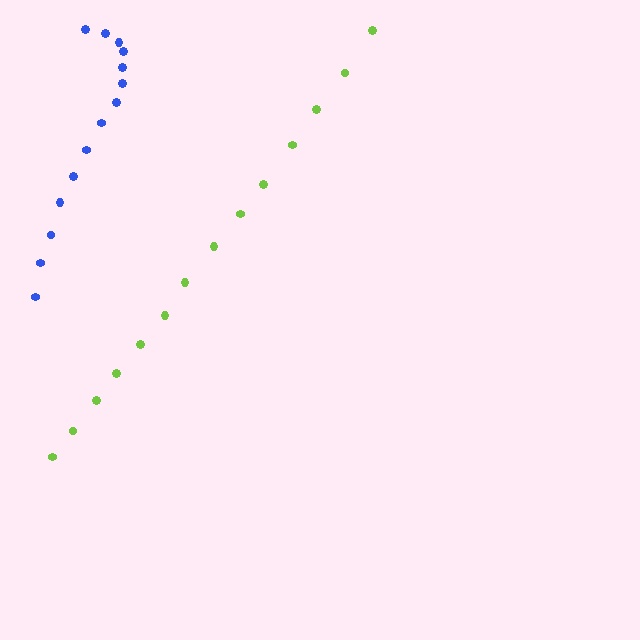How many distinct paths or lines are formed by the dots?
There are 2 distinct paths.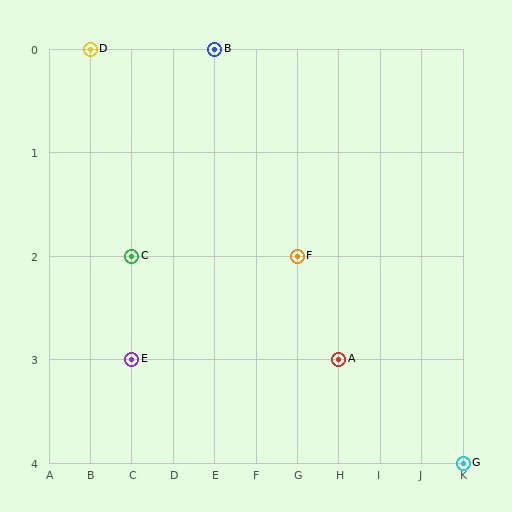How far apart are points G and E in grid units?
Points G and E are 8 columns and 1 row apart (about 8.1 grid units diagonally).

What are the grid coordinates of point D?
Point D is at grid coordinates (B, 0).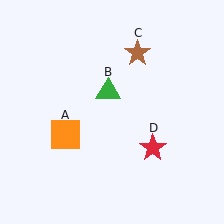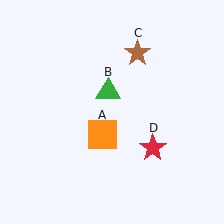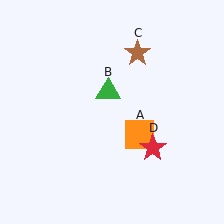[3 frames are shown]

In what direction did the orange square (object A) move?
The orange square (object A) moved right.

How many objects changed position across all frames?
1 object changed position: orange square (object A).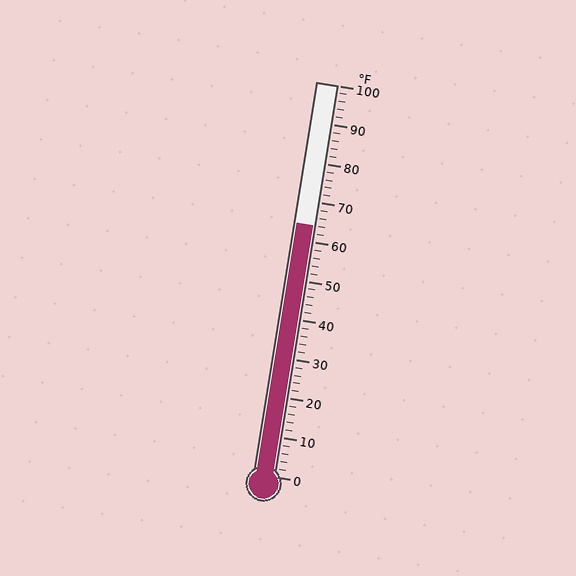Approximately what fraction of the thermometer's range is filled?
The thermometer is filled to approximately 65% of its range.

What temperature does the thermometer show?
The thermometer shows approximately 64°F.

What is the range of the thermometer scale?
The thermometer scale ranges from 0°F to 100°F.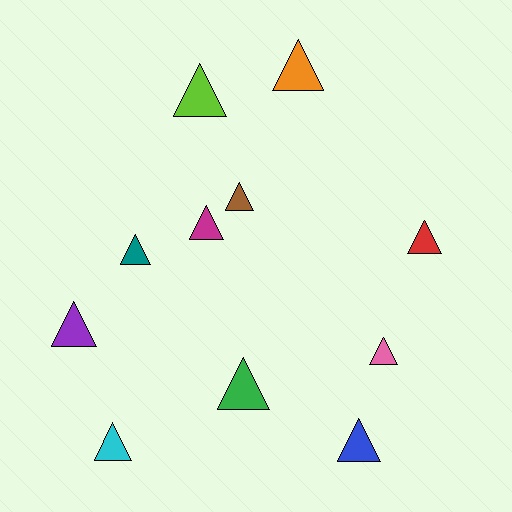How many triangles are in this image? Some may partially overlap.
There are 11 triangles.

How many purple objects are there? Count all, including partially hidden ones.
There is 1 purple object.